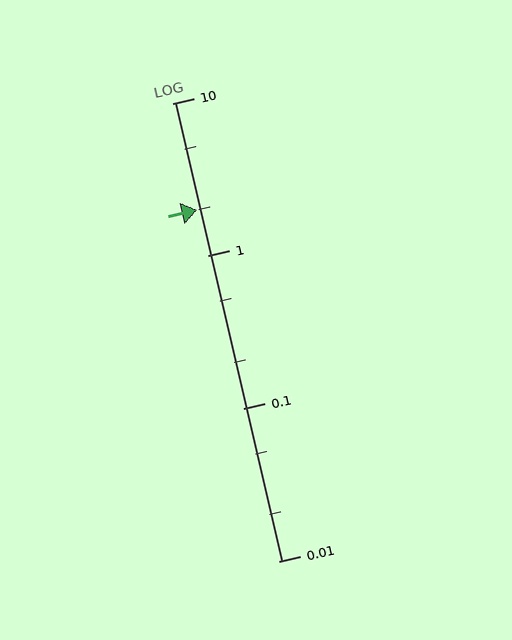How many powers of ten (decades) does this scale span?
The scale spans 3 decades, from 0.01 to 10.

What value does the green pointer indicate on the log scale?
The pointer indicates approximately 2.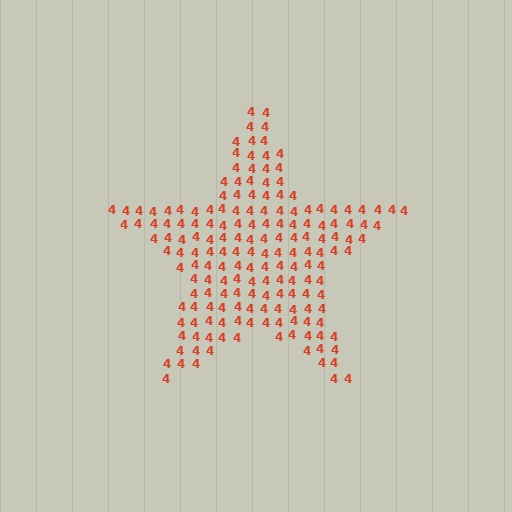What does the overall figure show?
The overall figure shows a star.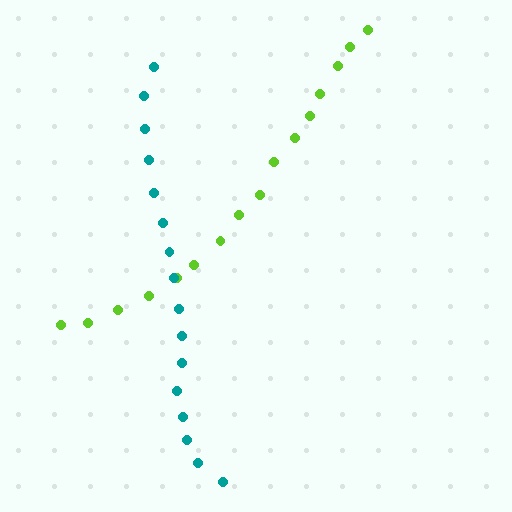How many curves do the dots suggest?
There are 2 distinct paths.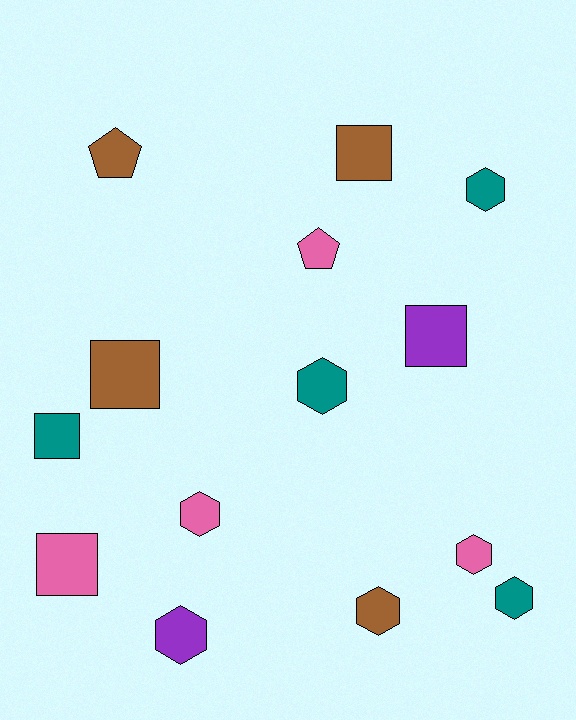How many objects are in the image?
There are 14 objects.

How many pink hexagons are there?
There are 2 pink hexagons.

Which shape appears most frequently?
Hexagon, with 7 objects.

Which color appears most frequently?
Teal, with 4 objects.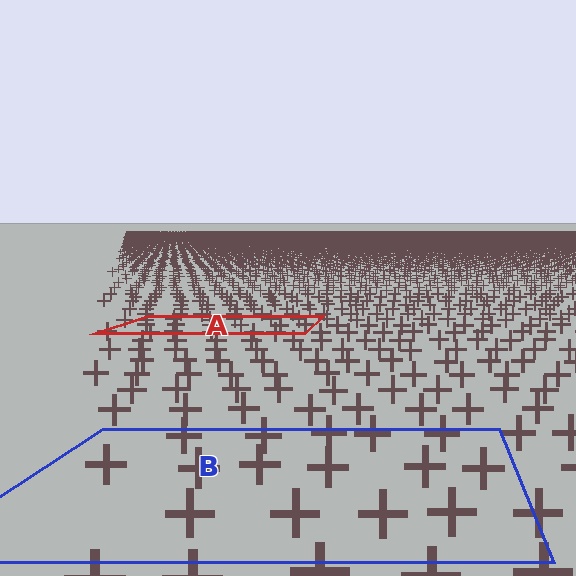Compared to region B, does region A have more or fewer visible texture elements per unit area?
Region A has more texture elements per unit area — they are packed more densely because it is farther away.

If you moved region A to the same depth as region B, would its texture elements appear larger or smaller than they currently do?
They would appear larger. At a closer depth, the same texture elements are projected at a bigger on-screen size.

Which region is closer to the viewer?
Region B is closer. The texture elements there are larger and more spread out.